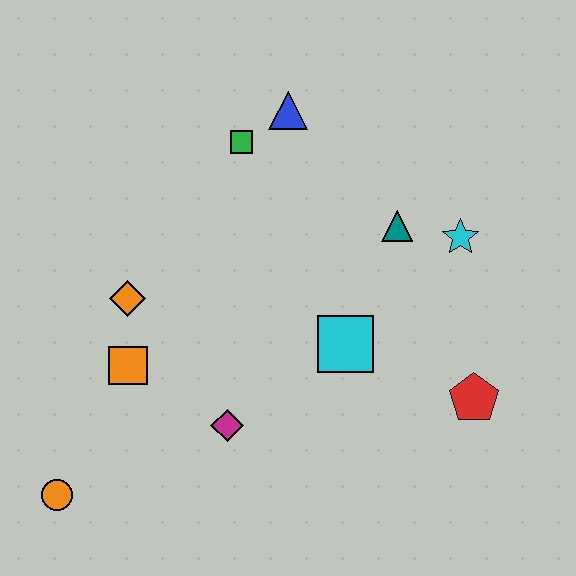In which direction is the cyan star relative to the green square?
The cyan star is to the right of the green square.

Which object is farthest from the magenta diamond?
The blue triangle is farthest from the magenta diamond.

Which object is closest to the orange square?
The orange diamond is closest to the orange square.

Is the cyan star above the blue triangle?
No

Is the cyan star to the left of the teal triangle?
No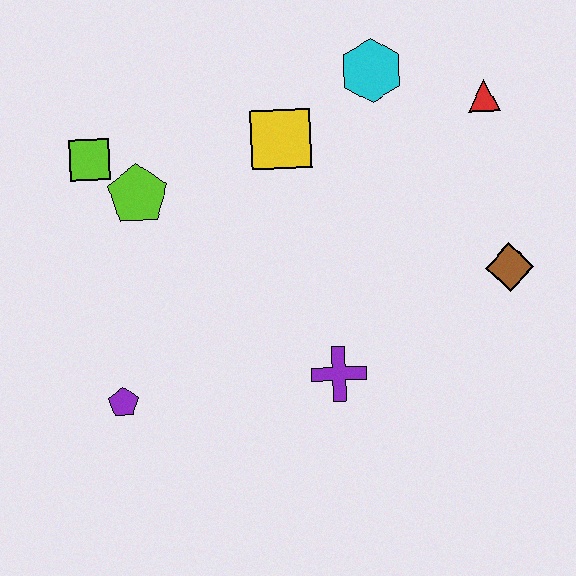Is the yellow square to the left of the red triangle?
Yes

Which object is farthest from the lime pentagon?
The brown diamond is farthest from the lime pentagon.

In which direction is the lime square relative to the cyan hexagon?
The lime square is to the left of the cyan hexagon.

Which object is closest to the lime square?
The lime pentagon is closest to the lime square.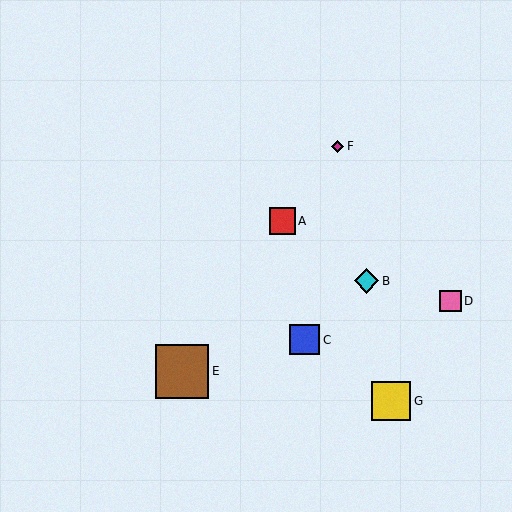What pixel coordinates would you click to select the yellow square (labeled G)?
Click at (391, 401) to select the yellow square G.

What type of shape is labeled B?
Shape B is a cyan diamond.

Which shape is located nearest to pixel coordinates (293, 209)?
The red square (labeled A) at (282, 221) is nearest to that location.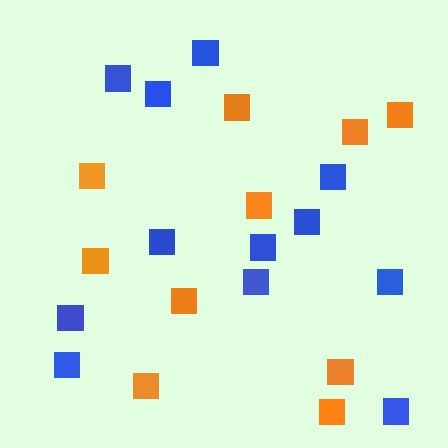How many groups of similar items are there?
There are 2 groups: one group of blue squares (12) and one group of orange squares (10).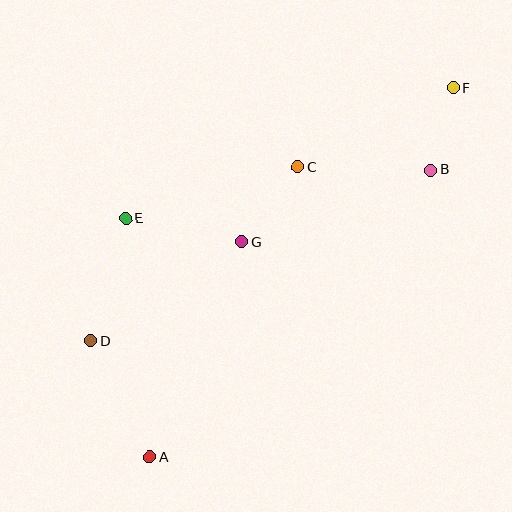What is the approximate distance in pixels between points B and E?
The distance between B and E is approximately 308 pixels.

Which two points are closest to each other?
Points B and F are closest to each other.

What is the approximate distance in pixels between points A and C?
The distance between A and C is approximately 325 pixels.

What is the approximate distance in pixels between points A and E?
The distance between A and E is approximately 240 pixels.